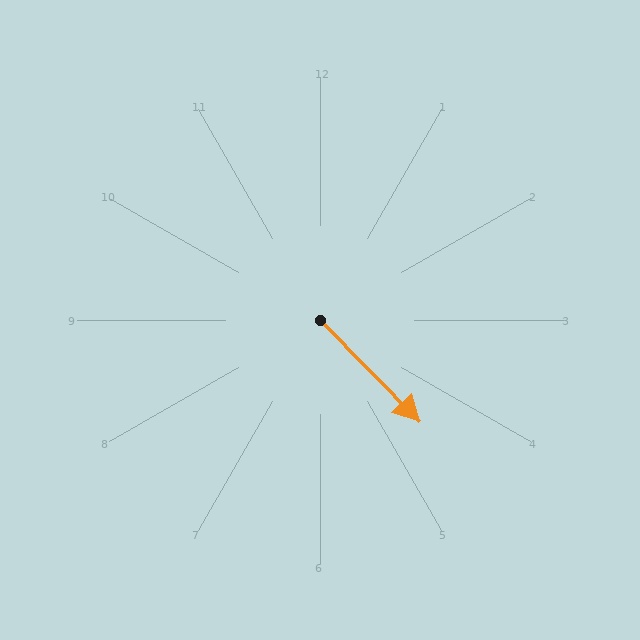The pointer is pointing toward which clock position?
Roughly 5 o'clock.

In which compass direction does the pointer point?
Southeast.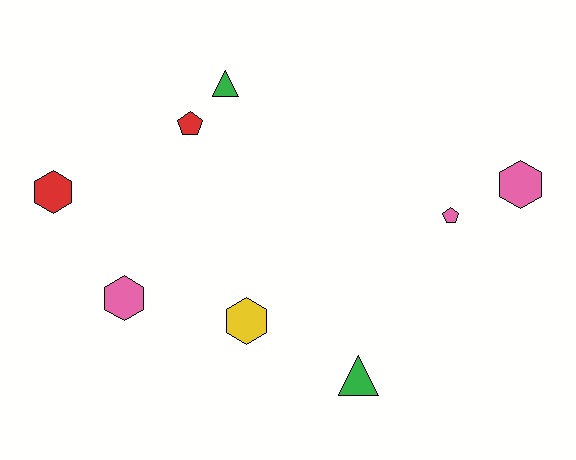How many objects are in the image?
There are 8 objects.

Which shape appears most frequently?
Hexagon, with 4 objects.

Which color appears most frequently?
Pink, with 3 objects.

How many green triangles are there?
There are 2 green triangles.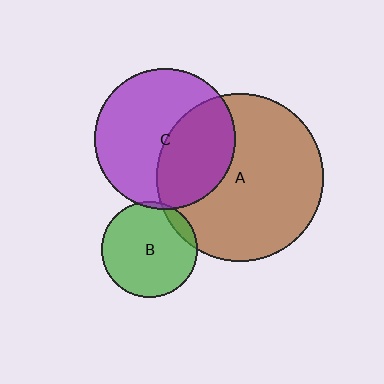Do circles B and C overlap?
Yes.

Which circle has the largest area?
Circle A (brown).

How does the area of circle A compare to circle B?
Approximately 3.1 times.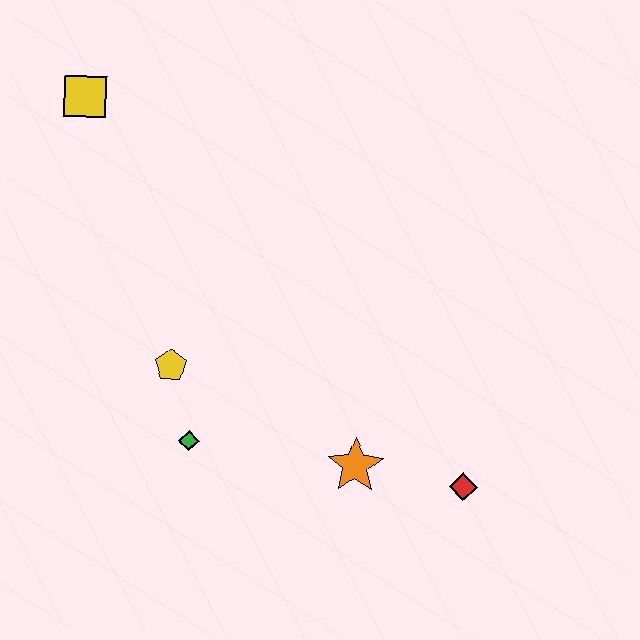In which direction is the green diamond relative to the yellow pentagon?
The green diamond is below the yellow pentagon.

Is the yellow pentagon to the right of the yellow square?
Yes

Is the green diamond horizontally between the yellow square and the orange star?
Yes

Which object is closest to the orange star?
The red diamond is closest to the orange star.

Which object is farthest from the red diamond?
The yellow square is farthest from the red diamond.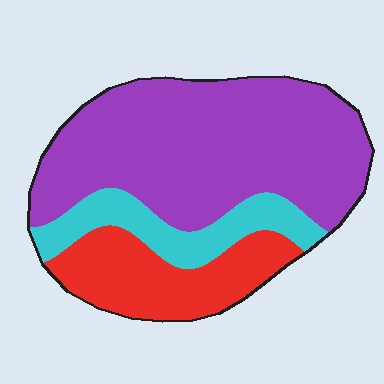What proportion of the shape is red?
Red takes up about one quarter (1/4) of the shape.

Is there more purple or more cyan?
Purple.